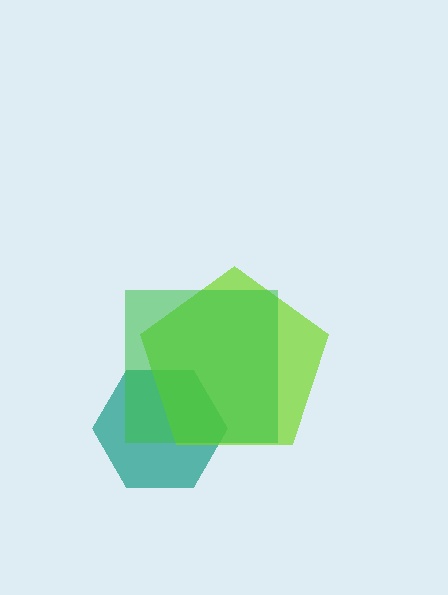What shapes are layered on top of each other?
The layered shapes are: a teal hexagon, a lime pentagon, a green square.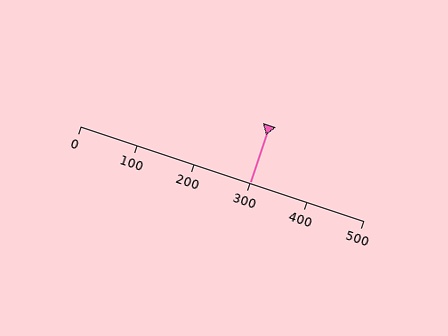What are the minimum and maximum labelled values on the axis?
The axis runs from 0 to 500.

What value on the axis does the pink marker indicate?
The marker indicates approximately 300.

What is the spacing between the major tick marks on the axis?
The major ticks are spaced 100 apart.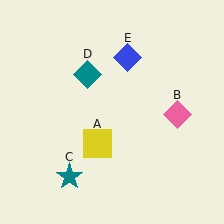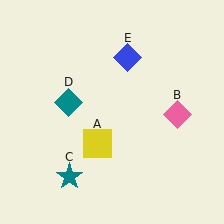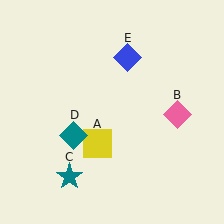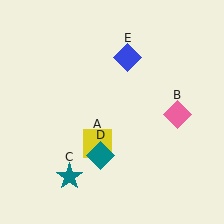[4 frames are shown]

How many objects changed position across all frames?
1 object changed position: teal diamond (object D).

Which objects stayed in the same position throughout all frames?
Yellow square (object A) and pink diamond (object B) and teal star (object C) and blue diamond (object E) remained stationary.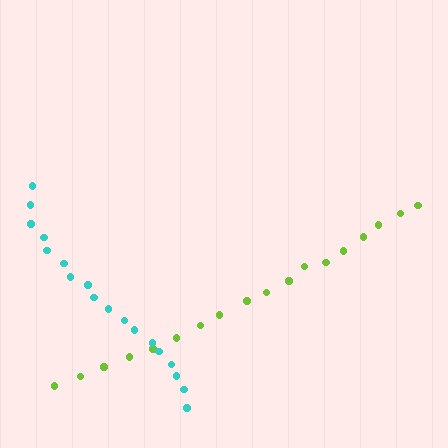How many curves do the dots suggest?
There are 2 distinct paths.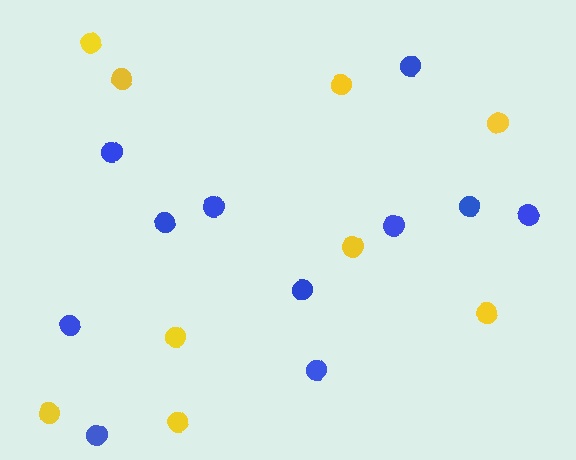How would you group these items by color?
There are 2 groups: one group of blue circles (11) and one group of yellow circles (9).